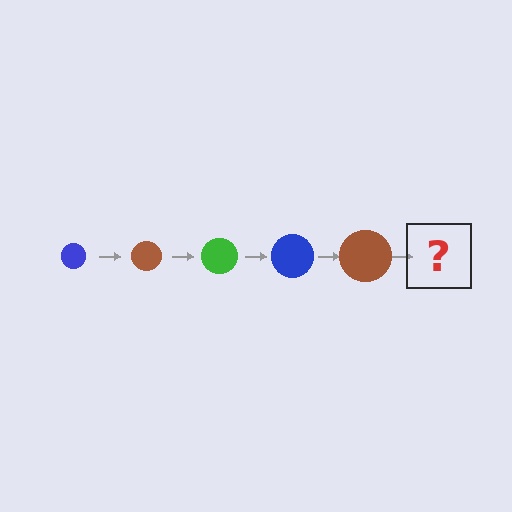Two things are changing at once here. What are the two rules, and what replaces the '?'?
The two rules are that the circle grows larger each step and the color cycles through blue, brown, and green. The '?' should be a green circle, larger than the previous one.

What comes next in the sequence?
The next element should be a green circle, larger than the previous one.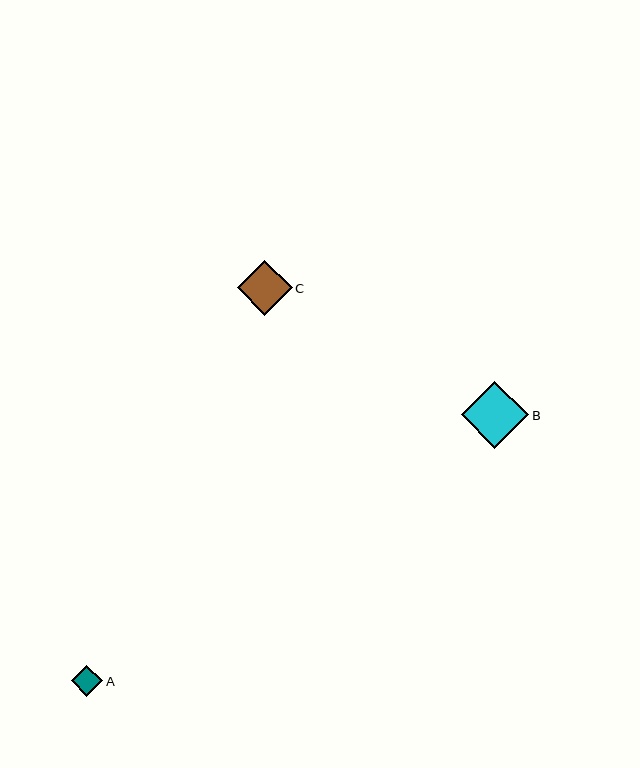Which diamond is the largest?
Diamond B is the largest with a size of approximately 67 pixels.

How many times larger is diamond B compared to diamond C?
Diamond B is approximately 1.2 times the size of diamond C.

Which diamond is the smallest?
Diamond A is the smallest with a size of approximately 32 pixels.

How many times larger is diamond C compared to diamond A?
Diamond C is approximately 1.7 times the size of diamond A.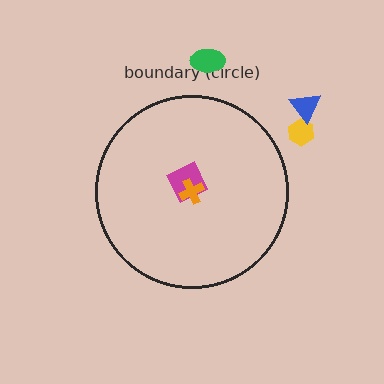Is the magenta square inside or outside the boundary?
Inside.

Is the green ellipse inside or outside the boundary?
Outside.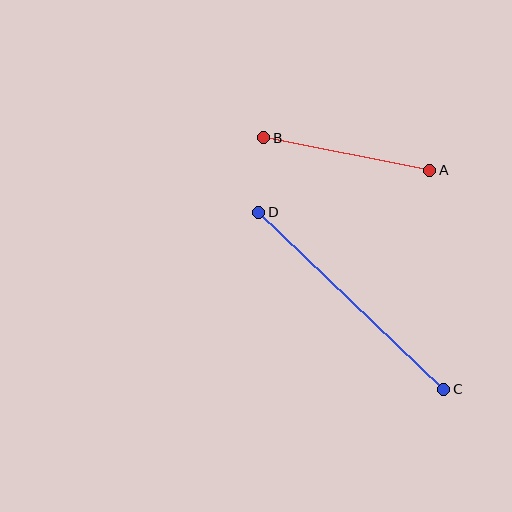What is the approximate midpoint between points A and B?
The midpoint is at approximately (347, 154) pixels.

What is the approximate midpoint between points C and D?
The midpoint is at approximately (351, 301) pixels.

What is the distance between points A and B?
The distance is approximately 169 pixels.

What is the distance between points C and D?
The distance is approximately 256 pixels.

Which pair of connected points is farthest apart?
Points C and D are farthest apart.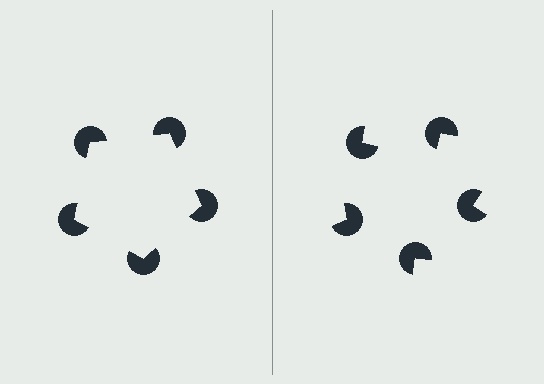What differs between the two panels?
The pac-man discs are positioned identically on both sides; only the wedge orientations differ. On the left they align to a pentagon; on the right they are misaligned.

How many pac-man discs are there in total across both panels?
10 — 5 on each side.